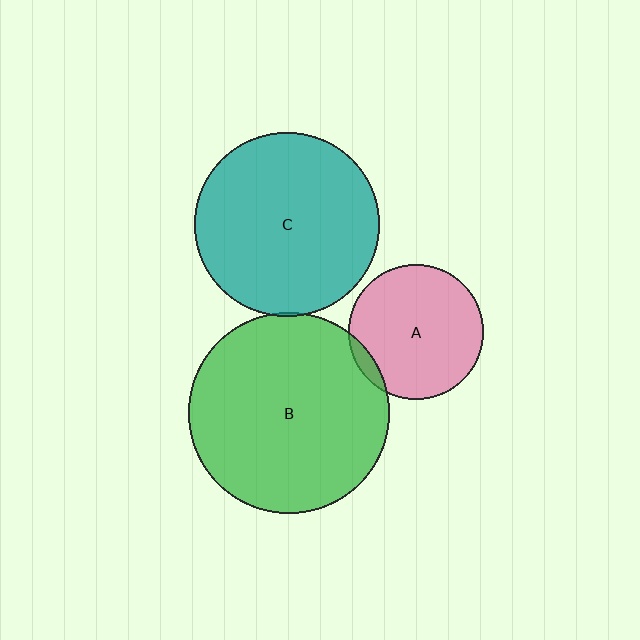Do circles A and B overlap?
Yes.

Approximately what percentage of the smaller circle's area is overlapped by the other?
Approximately 5%.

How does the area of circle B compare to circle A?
Approximately 2.2 times.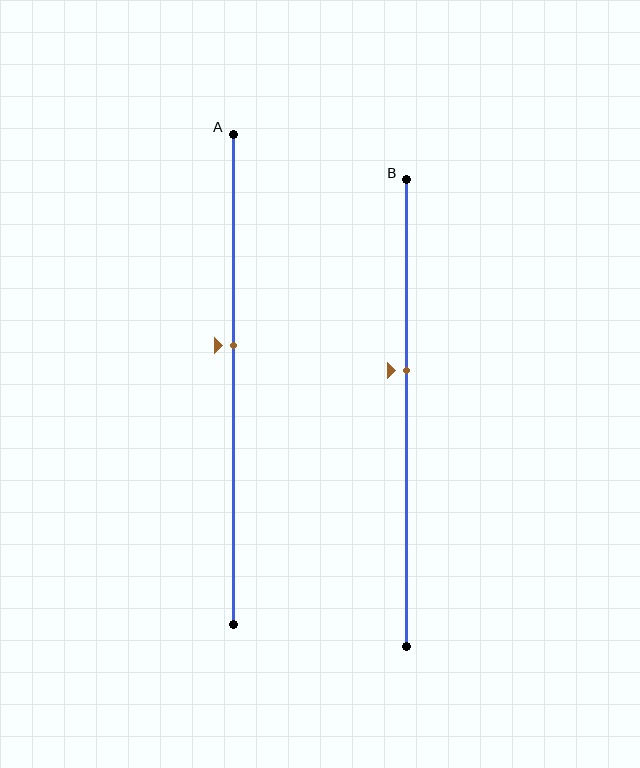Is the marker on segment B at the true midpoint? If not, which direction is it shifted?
No, the marker on segment B is shifted upward by about 9% of the segment length.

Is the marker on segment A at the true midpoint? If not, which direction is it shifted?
No, the marker on segment A is shifted upward by about 7% of the segment length.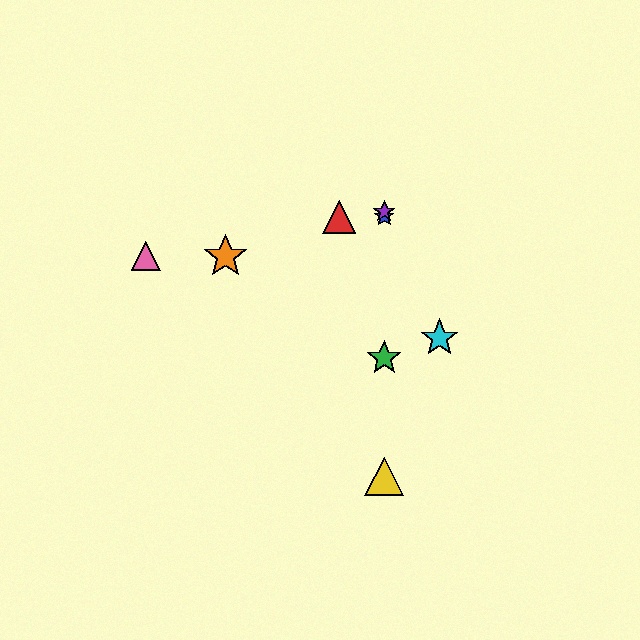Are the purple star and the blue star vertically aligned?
Yes, both are at x≈384.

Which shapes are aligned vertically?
The blue star, the green star, the yellow triangle, the purple star are aligned vertically.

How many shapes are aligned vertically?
4 shapes (the blue star, the green star, the yellow triangle, the purple star) are aligned vertically.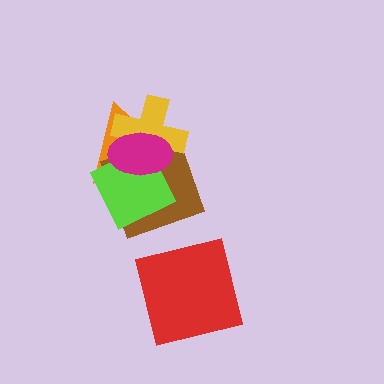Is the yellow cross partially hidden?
Yes, it is partially covered by another shape.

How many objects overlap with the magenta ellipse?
4 objects overlap with the magenta ellipse.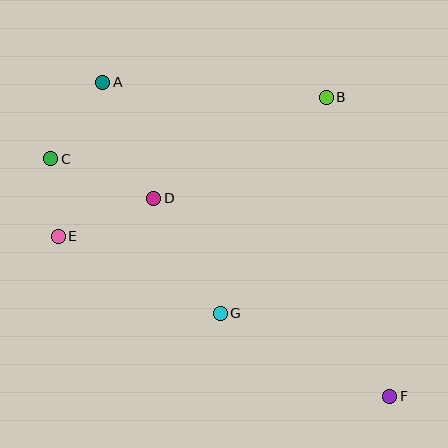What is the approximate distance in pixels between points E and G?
The distance between E and G is approximately 179 pixels.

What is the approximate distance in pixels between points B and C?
The distance between B and C is approximately 282 pixels.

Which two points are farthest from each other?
Points A and F are farthest from each other.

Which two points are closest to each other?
Points C and E are closest to each other.